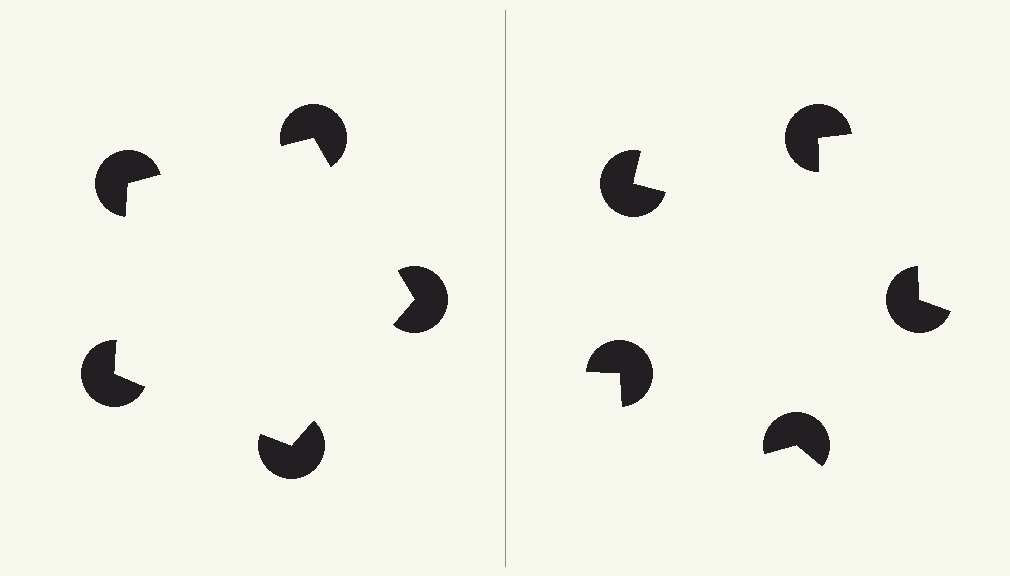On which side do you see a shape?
An illusory pentagon appears on the left side. On the right side the wedge cuts are rotated, so no coherent shape forms.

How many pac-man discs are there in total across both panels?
10 — 5 on each side.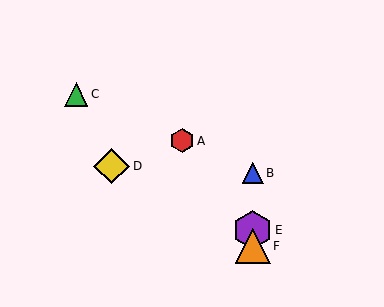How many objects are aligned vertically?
3 objects (B, E, F) are aligned vertically.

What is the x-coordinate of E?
Object E is at x≈253.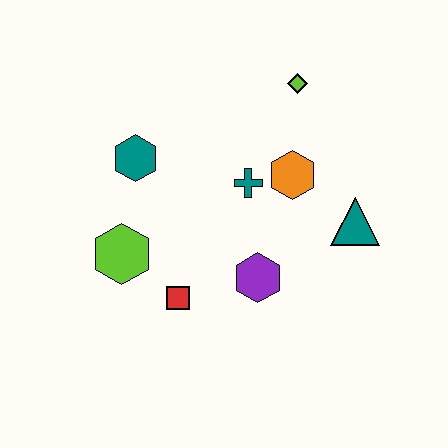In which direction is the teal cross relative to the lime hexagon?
The teal cross is to the right of the lime hexagon.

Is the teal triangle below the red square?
No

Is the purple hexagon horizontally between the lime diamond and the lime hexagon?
Yes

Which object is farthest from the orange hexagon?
The lime hexagon is farthest from the orange hexagon.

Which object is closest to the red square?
The lime hexagon is closest to the red square.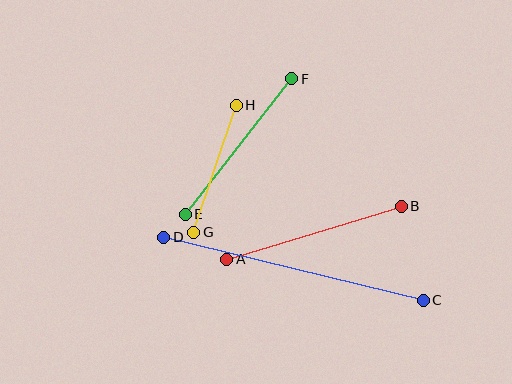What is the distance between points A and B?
The distance is approximately 182 pixels.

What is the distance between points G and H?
The distance is approximately 134 pixels.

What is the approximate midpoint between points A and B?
The midpoint is at approximately (314, 233) pixels.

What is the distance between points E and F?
The distance is approximately 172 pixels.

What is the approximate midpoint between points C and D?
The midpoint is at approximately (293, 269) pixels.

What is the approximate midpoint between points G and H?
The midpoint is at approximately (215, 169) pixels.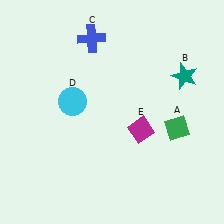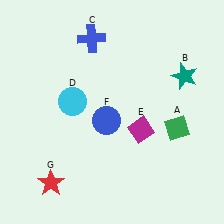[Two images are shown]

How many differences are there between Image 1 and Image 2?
There are 2 differences between the two images.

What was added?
A blue circle (F), a red star (G) were added in Image 2.